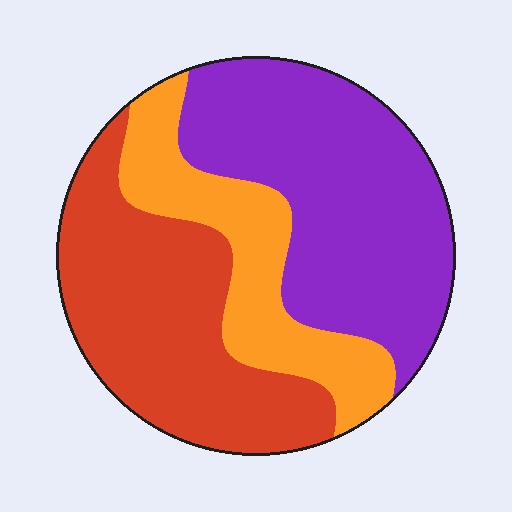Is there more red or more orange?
Red.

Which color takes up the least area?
Orange, at roughly 25%.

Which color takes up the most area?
Purple, at roughly 40%.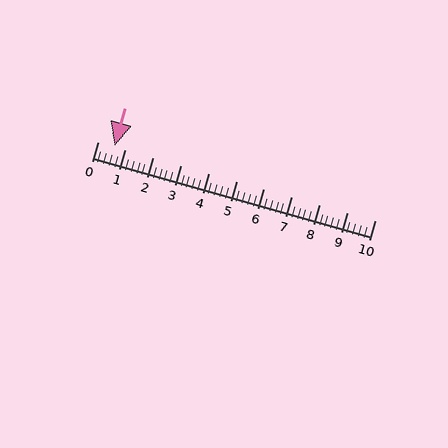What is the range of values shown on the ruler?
The ruler shows values from 0 to 10.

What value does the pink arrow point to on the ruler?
The pink arrow points to approximately 0.6.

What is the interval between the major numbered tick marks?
The major tick marks are spaced 1 units apart.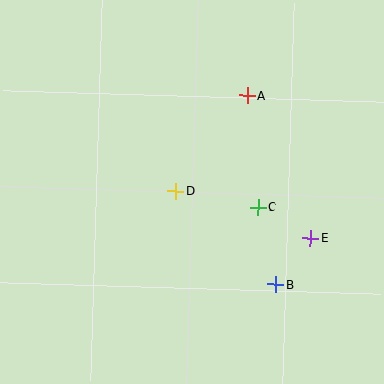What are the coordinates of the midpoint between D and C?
The midpoint between D and C is at (217, 199).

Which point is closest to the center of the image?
Point D at (176, 191) is closest to the center.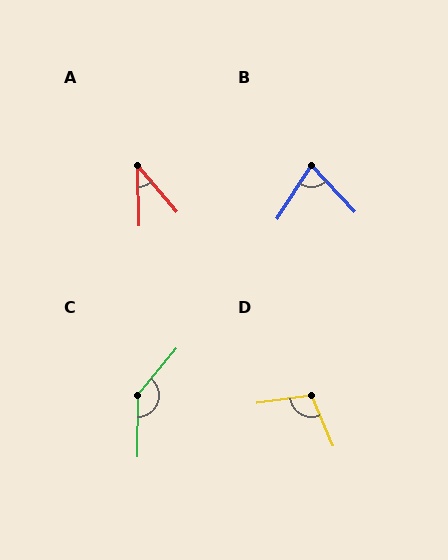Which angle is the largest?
C, at approximately 141 degrees.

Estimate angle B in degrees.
Approximately 76 degrees.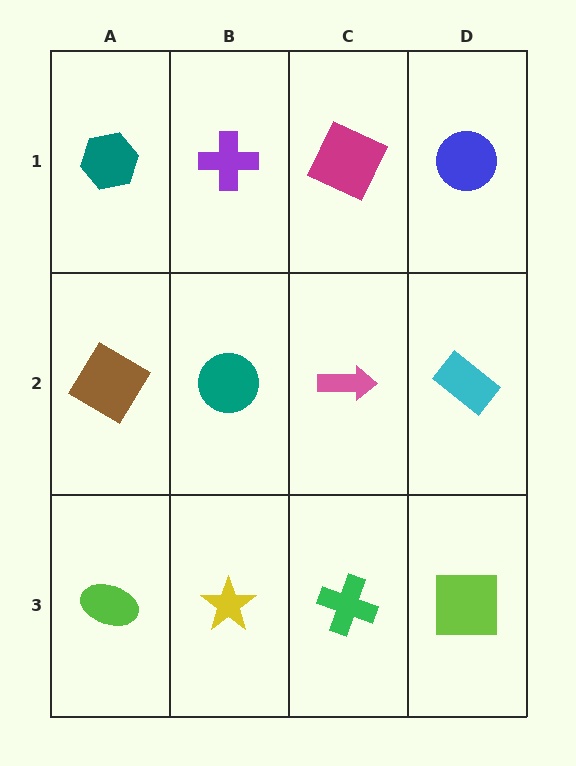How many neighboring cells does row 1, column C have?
3.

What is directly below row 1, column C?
A pink arrow.